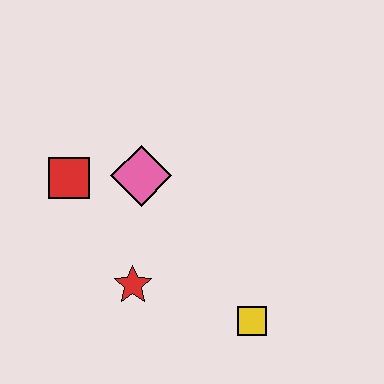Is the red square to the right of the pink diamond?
No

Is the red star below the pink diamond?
Yes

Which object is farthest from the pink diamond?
The yellow square is farthest from the pink diamond.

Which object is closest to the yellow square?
The red star is closest to the yellow square.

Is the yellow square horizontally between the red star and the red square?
No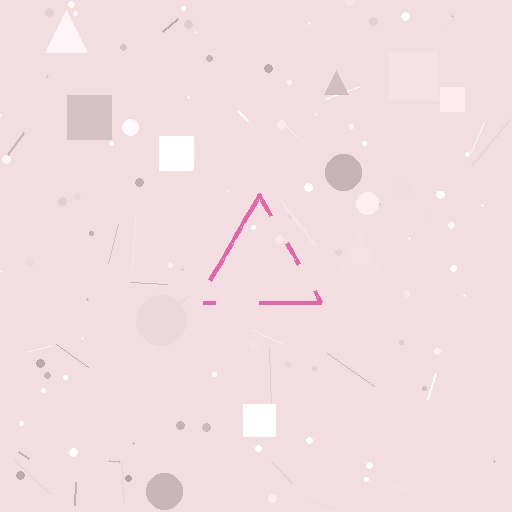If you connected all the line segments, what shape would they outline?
They would outline a triangle.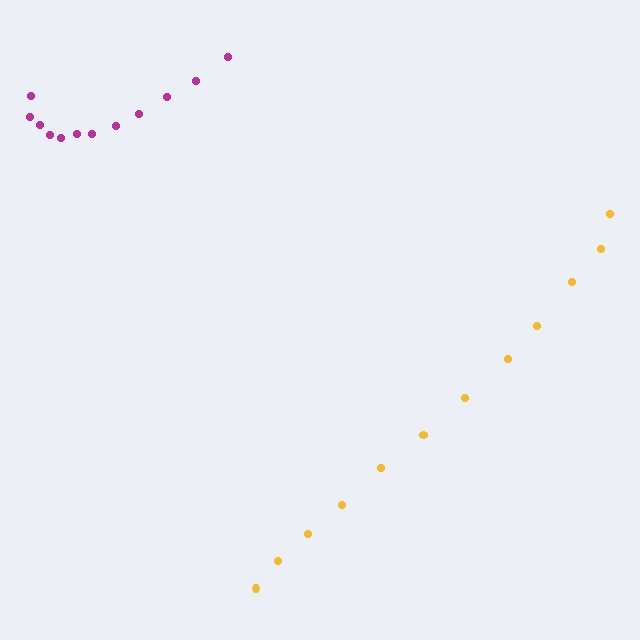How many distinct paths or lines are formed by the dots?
There are 2 distinct paths.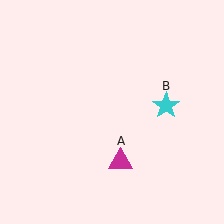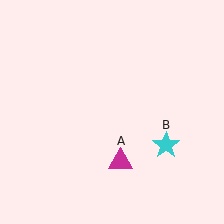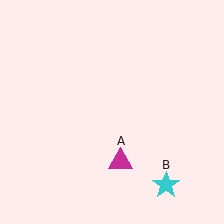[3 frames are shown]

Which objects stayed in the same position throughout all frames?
Magenta triangle (object A) remained stationary.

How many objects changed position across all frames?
1 object changed position: cyan star (object B).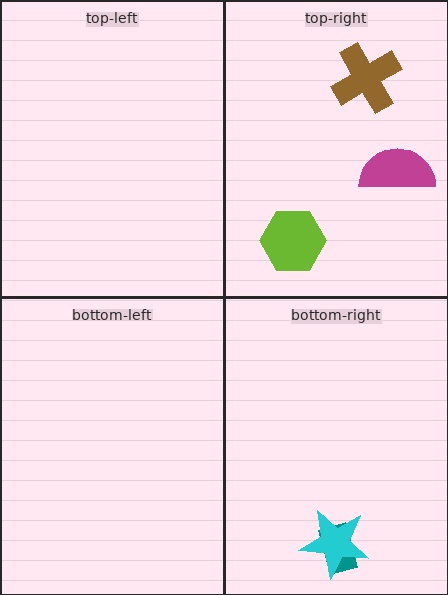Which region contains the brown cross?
The top-right region.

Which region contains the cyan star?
The bottom-right region.